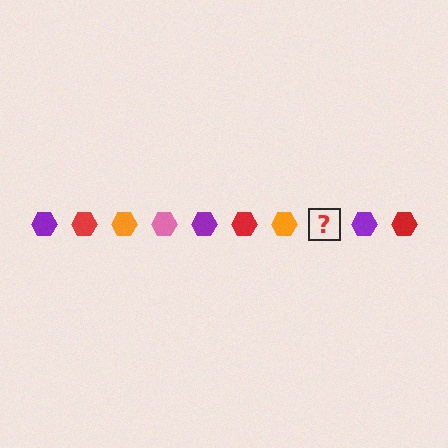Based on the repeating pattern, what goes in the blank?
The blank should be a pink hexagon.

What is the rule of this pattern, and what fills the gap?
The rule is that the pattern cycles through purple, red, orange, pink hexagons. The gap should be filled with a pink hexagon.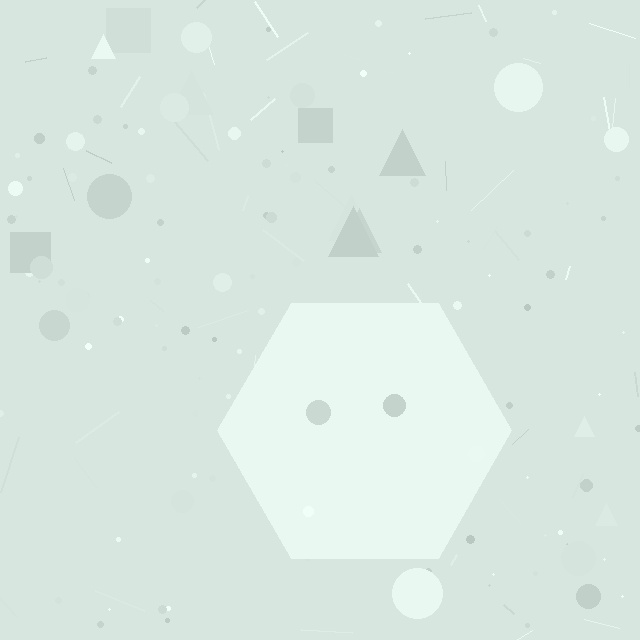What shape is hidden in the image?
A hexagon is hidden in the image.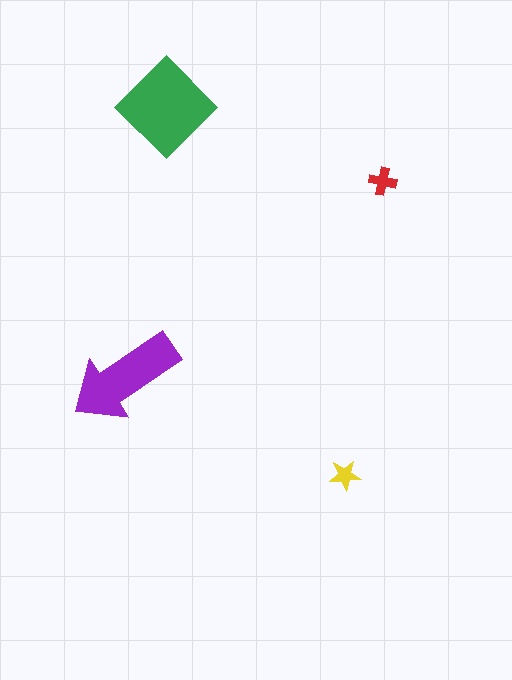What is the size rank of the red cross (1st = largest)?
3rd.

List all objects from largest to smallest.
The green diamond, the purple arrow, the red cross, the yellow star.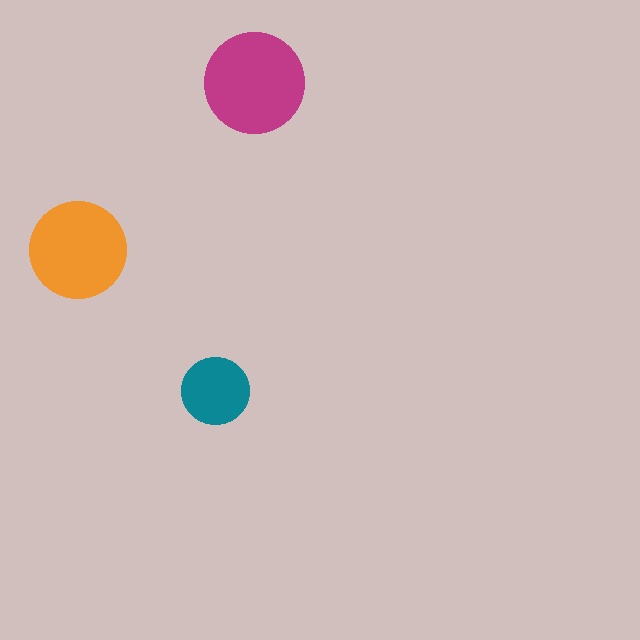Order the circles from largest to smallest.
the magenta one, the orange one, the teal one.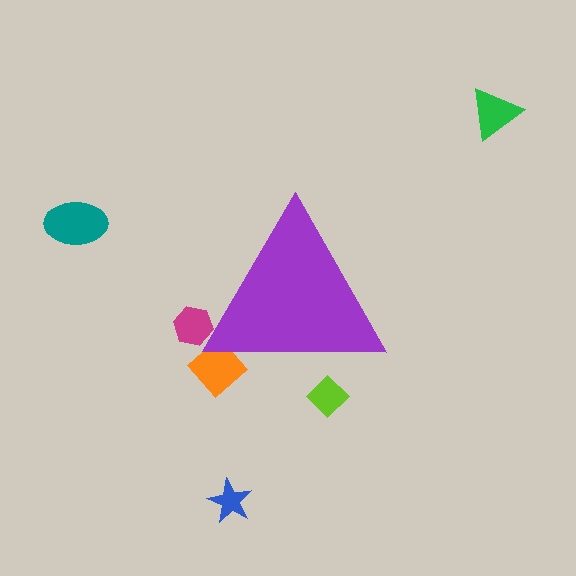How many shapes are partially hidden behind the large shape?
3 shapes are partially hidden.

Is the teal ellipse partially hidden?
No, the teal ellipse is fully visible.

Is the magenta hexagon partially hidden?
Yes, the magenta hexagon is partially hidden behind the purple triangle.